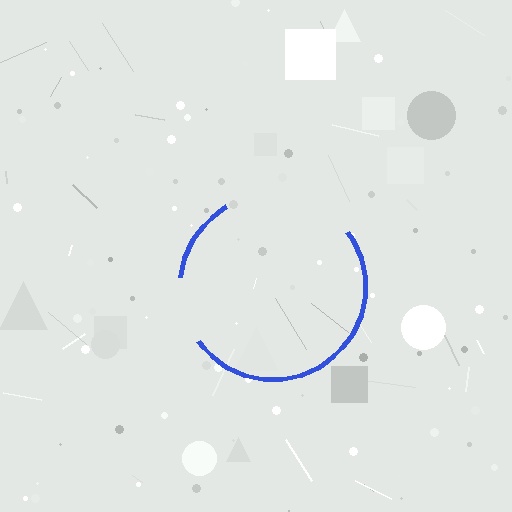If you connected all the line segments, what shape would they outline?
They would outline a circle.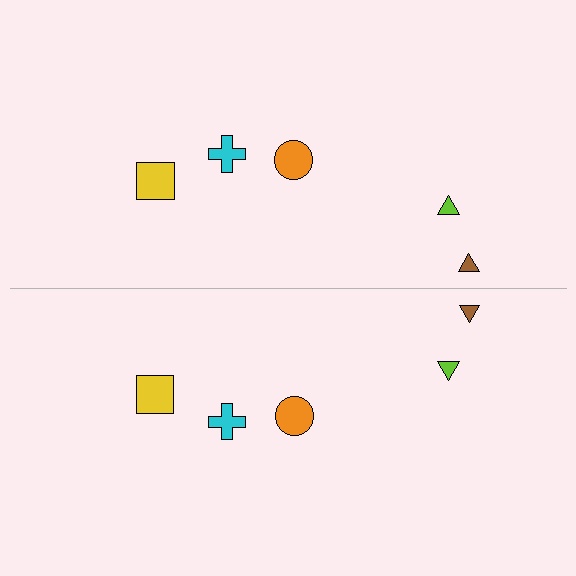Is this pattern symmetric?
Yes, this pattern has bilateral (reflection) symmetry.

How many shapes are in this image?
There are 10 shapes in this image.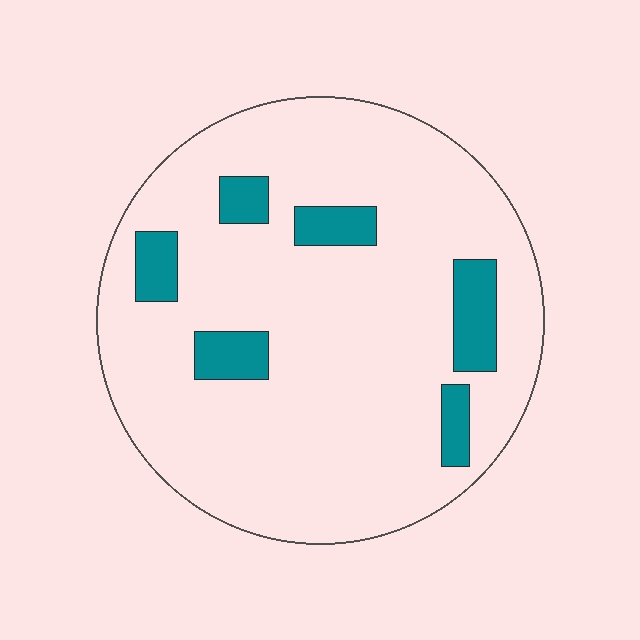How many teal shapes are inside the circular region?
6.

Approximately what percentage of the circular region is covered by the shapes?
Approximately 15%.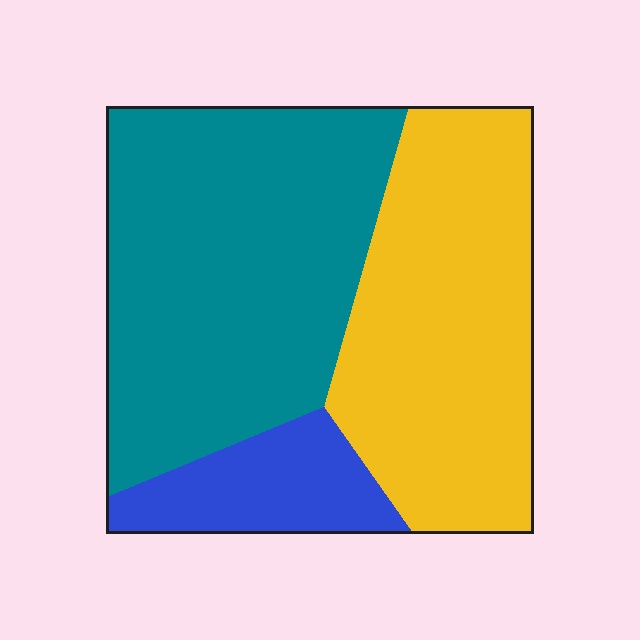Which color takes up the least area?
Blue, at roughly 15%.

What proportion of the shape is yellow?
Yellow takes up about two fifths (2/5) of the shape.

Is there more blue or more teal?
Teal.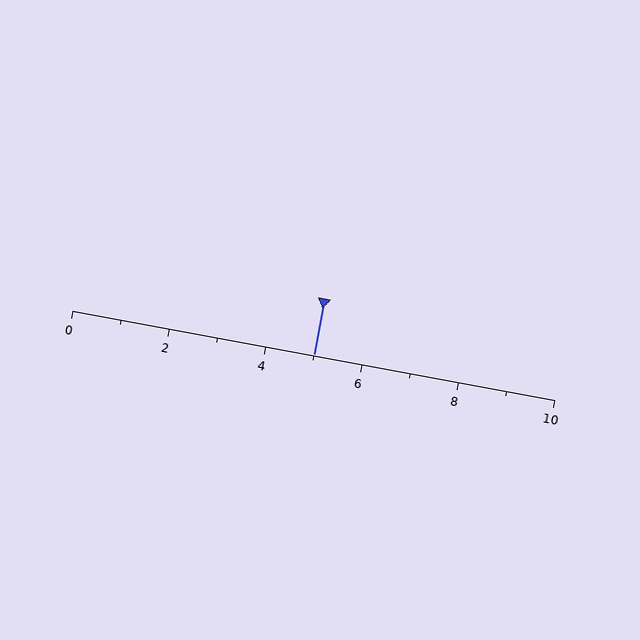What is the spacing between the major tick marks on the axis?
The major ticks are spaced 2 apart.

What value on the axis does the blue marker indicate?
The marker indicates approximately 5.